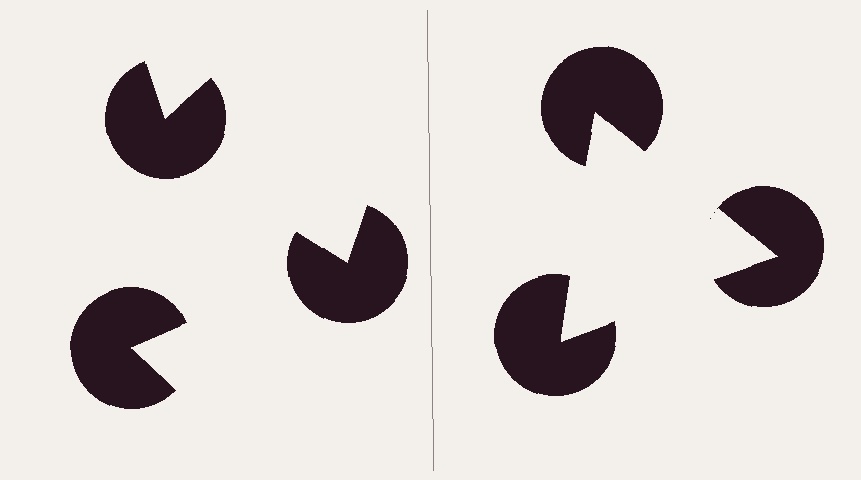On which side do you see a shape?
An illusory triangle appears on the right side. On the left side the wedge cuts are rotated, so no coherent shape forms.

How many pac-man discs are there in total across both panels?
6 — 3 on each side.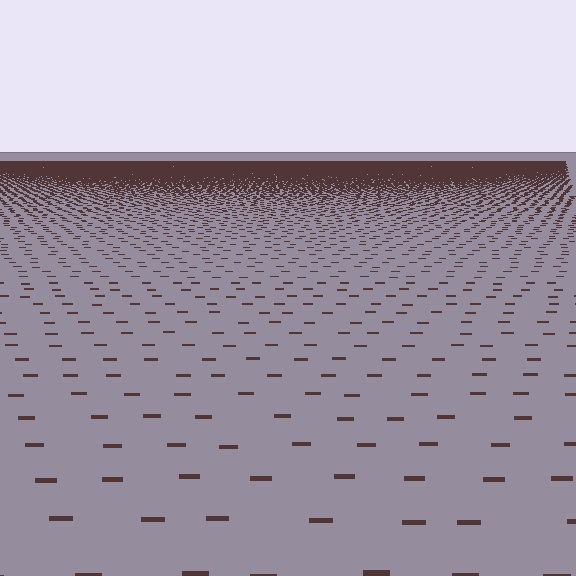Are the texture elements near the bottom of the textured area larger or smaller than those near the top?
Larger. Near the bottom, elements are closer to the viewer and appear at a bigger on-screen size.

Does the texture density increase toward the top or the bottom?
Density increases toward the top.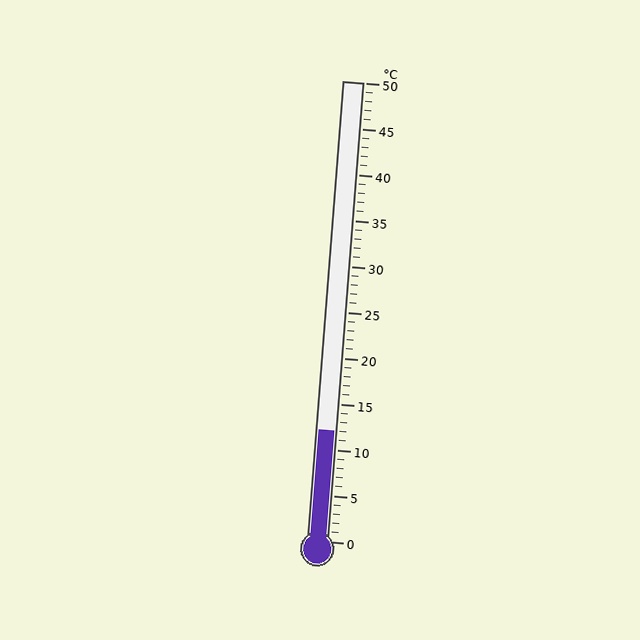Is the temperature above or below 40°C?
The temperature is below 40°C.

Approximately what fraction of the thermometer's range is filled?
The thermometer is filled to approximately 25% of its range.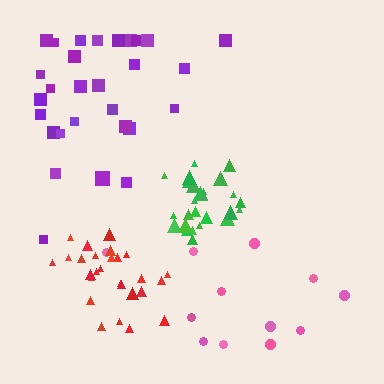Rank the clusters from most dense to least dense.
green, red, purple, pink.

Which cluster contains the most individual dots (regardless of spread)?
Purple (29).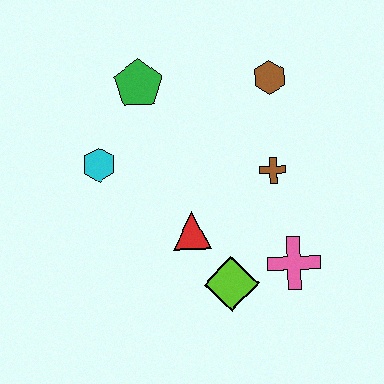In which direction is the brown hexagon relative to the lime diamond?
The brown hexagon is above the lime diamond.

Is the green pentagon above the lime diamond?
Yes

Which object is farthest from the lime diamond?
The green pentagon is farthest from the lime diamond.